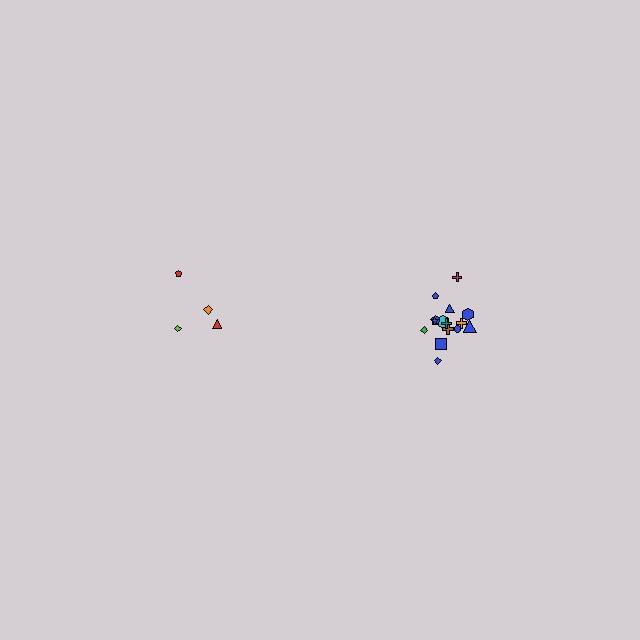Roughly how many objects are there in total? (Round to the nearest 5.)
Roughly 20 objects in total.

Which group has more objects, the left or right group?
The right group.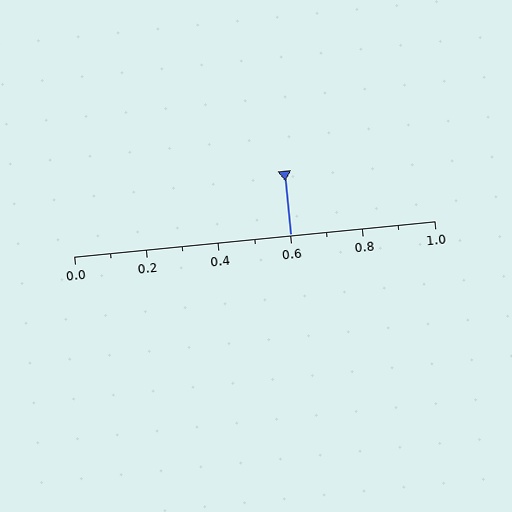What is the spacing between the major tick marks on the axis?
The major ticks are spaced 0.2 apart.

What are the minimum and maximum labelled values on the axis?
The axis runs from 0.0 to 1.0.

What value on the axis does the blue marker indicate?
The marker indicates approximately 0.6.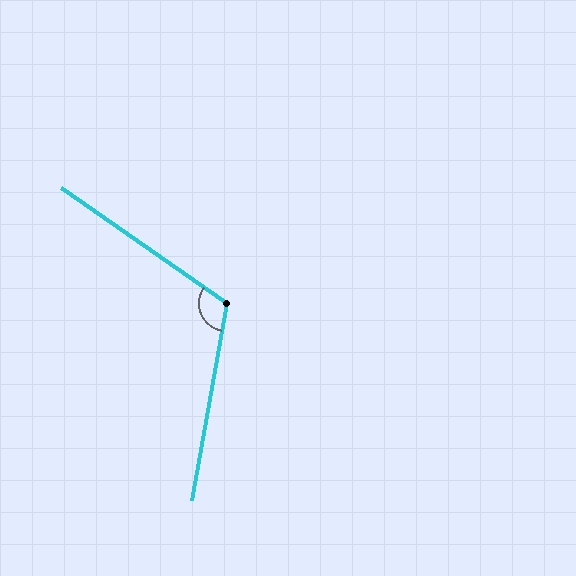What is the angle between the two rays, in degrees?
Approximately 115 degrees.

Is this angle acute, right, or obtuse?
It is obtuse.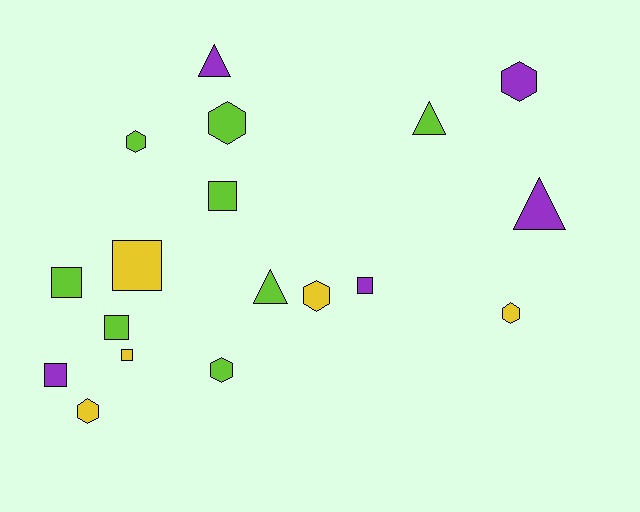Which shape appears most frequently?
Square, with 7 objects.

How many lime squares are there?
There are 3 lime squares.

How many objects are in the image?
There are 18 objects.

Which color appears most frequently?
Lime, with 8 objects.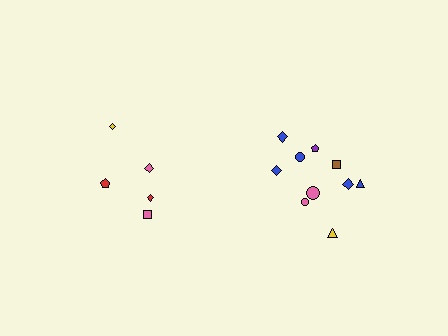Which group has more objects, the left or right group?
The right group.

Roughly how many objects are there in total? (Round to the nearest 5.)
Roughly 15 objects in total.